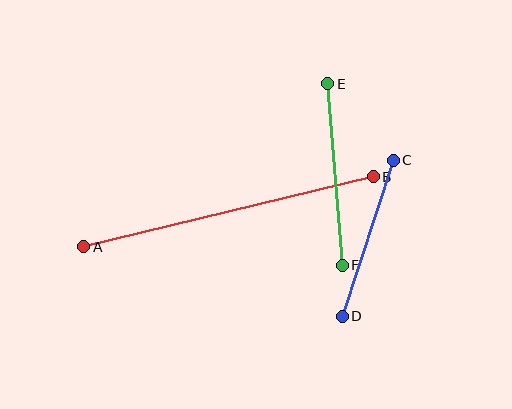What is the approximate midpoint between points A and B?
The midpoint is at approximately (228, 212) pixels.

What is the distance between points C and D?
The distance is approximately 164 pixels.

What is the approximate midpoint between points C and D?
The midpoint is at approximately (368, 238) pixels.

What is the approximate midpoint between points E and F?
The midpoint is at approximately (335, 175) pixels.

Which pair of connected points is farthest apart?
Points A and B are farthest apart.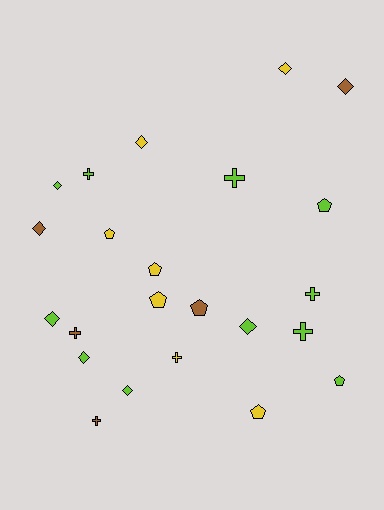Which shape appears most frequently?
Diamond, with 9 objects.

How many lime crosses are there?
There are 4 lime crosses.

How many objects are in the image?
There are 23 objects.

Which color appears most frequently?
Lime, with 11 objects.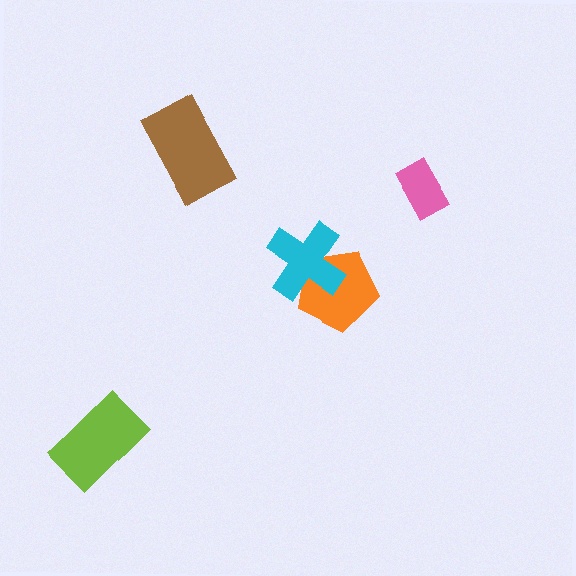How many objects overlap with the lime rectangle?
0 objects overlap with the lime rectangle.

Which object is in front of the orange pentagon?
The cyan cross is in front of the orange pentagon.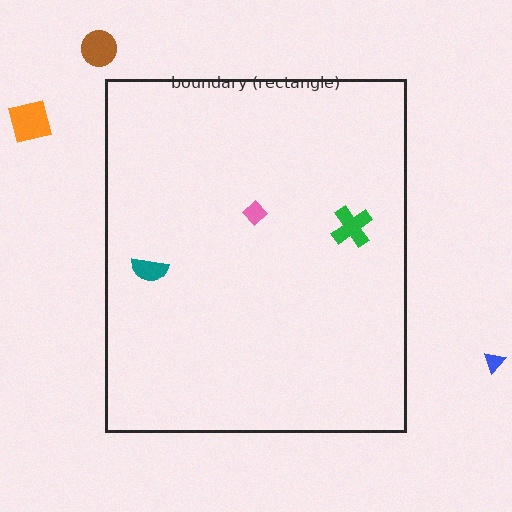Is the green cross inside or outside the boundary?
Inside.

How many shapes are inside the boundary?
3 inside, 3 outside.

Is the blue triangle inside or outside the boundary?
Outside.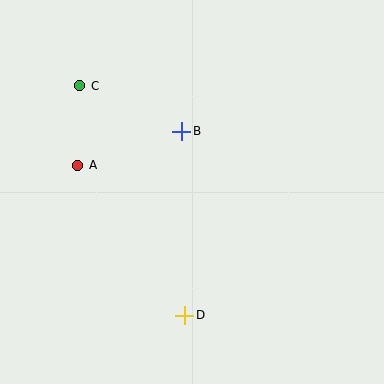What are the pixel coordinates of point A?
Point A is at (78, 165).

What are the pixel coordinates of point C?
Point C is at (80, 86).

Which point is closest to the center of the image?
Point B at (182, 132) is closest to the center.